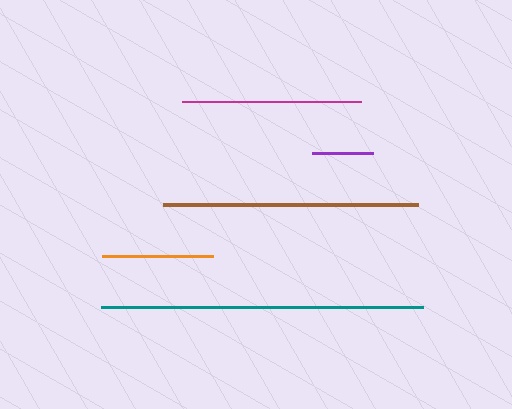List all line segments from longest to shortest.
From longest to shortest: teal, brown, magenta, orange, purple.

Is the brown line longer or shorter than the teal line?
The teal line is longer than the brown line.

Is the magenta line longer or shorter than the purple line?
The magenta line is longer than the purple line.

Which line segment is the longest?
The teal line is the longest at approximately 322 pixels.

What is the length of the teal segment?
The teal segment is approximately 322 pixels long.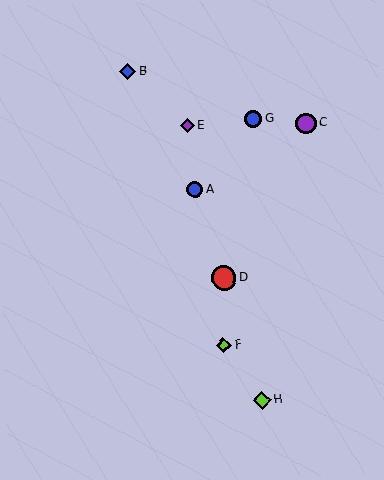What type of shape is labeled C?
Shape C is a purple circle.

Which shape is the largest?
The red circle (labeled D) is the largest.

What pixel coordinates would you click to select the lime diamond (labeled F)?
Click at (223, 345) to select the lime diamond F.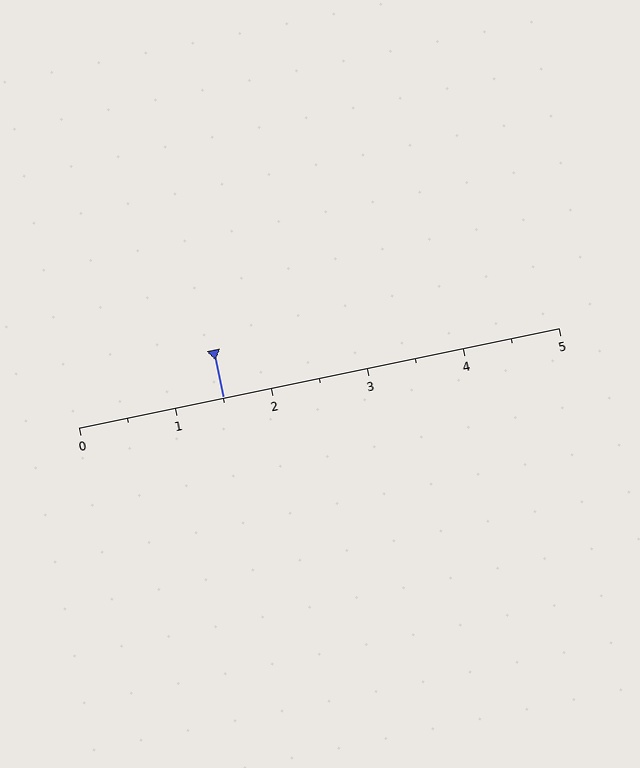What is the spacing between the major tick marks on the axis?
The major ticks are spaced 1 apart.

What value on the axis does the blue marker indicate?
The marker indicates approximately 1.5.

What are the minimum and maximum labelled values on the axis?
The axis runs from 0 to 5.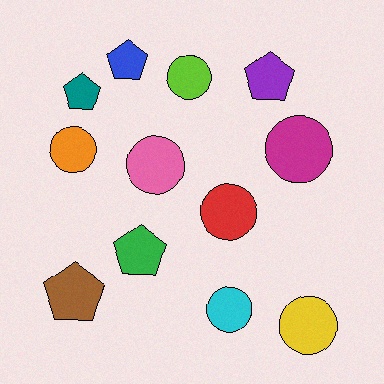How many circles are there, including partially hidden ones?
There are 7 circles.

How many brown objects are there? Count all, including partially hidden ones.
There is 1 brown object.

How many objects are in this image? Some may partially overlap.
There are 12 objects.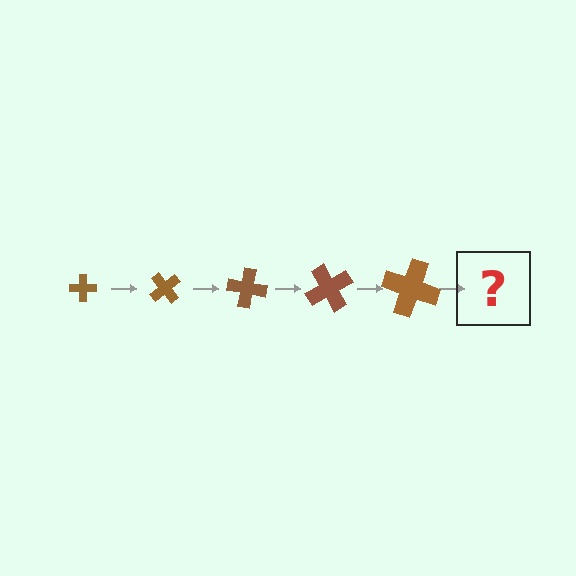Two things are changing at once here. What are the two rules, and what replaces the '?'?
The two rules are that the cross grows larger each step and it rotates 50 degrees each step. The '?' should be a cross, larger than the previous one and rotated 250 degrees from the start.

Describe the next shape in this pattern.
It should be a cross, larger than the previous one and rotated 250 degrees from the start.